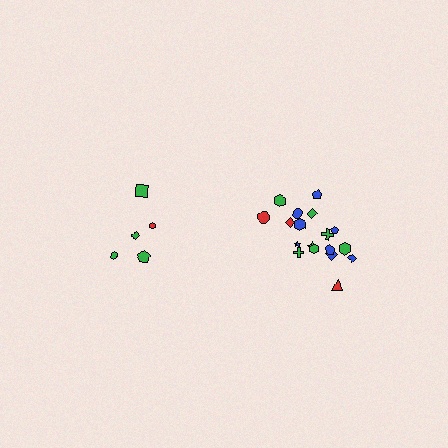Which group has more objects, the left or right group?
The right group.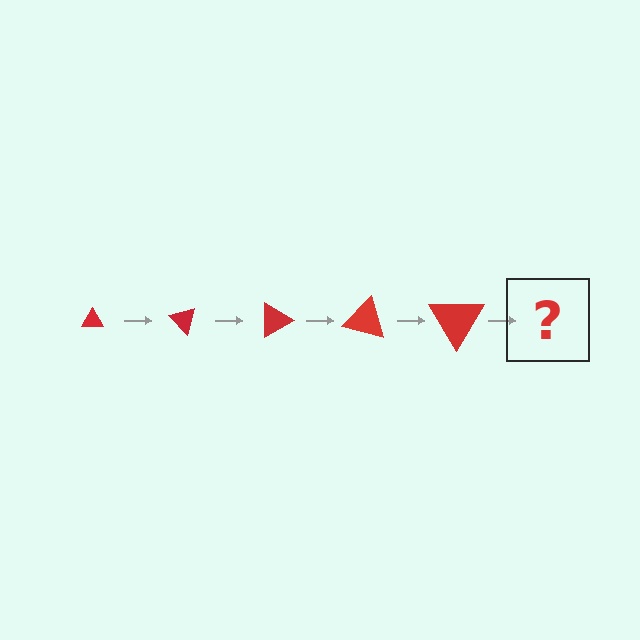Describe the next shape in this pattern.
It should be a triangle, larger than the previous one and rotated 225 degrees from the start.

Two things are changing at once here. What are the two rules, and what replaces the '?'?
The two rules are that the triangle grows larger each step and it rotates 45 degrees each step. The '?' should be a triangle, larger than the previous one and rotated 225 degrees from the start.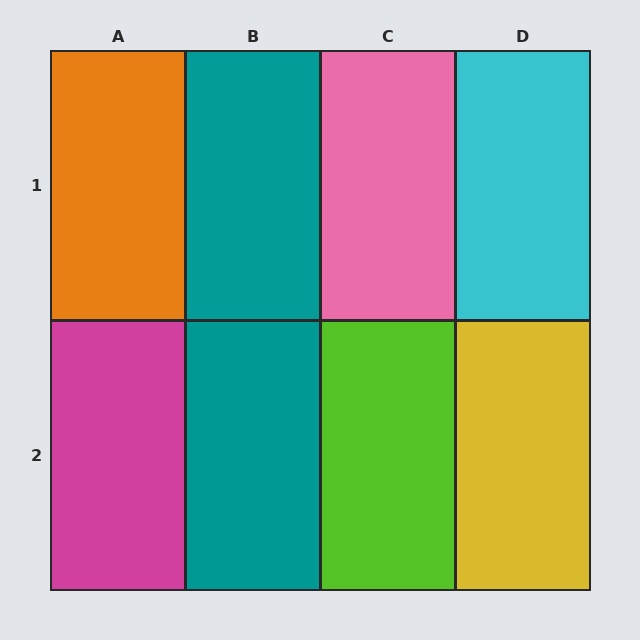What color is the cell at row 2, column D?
Yellow.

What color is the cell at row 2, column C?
Lime.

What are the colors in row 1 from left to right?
Orange, teal, pink, cyan.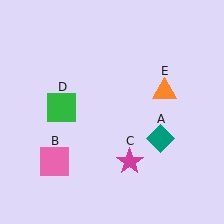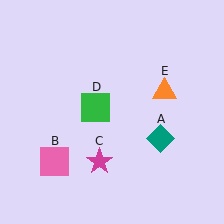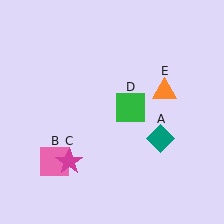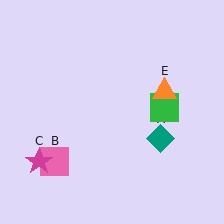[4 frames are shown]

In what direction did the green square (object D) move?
The green square (object D) moved right.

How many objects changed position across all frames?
2 objects changed position: magenta star (object C), green square (object D).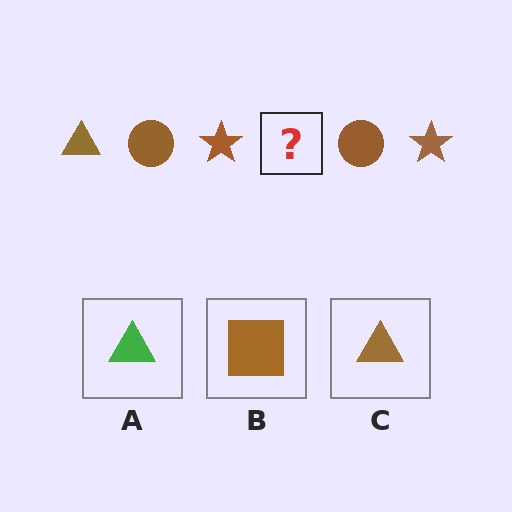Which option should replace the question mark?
Option C.